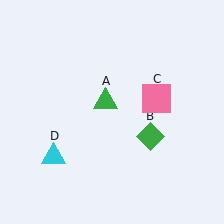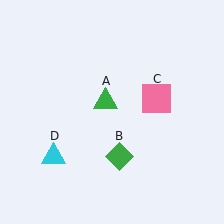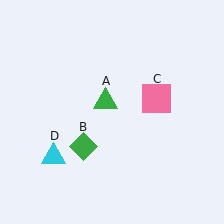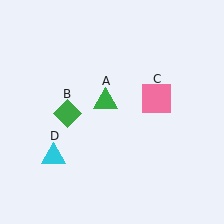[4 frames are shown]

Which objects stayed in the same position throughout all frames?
Green triangle (object A) and pink square (object C) and cyan triangle (object D) remained stationary.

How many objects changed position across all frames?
1 object changed position: green diamond (object B).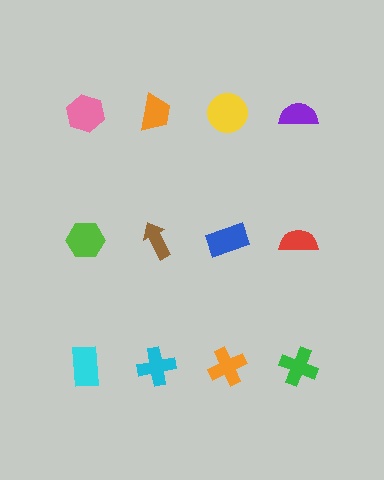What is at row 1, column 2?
An orange trapezoid.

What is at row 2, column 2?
A brown arrow.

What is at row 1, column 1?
A pink hexagon.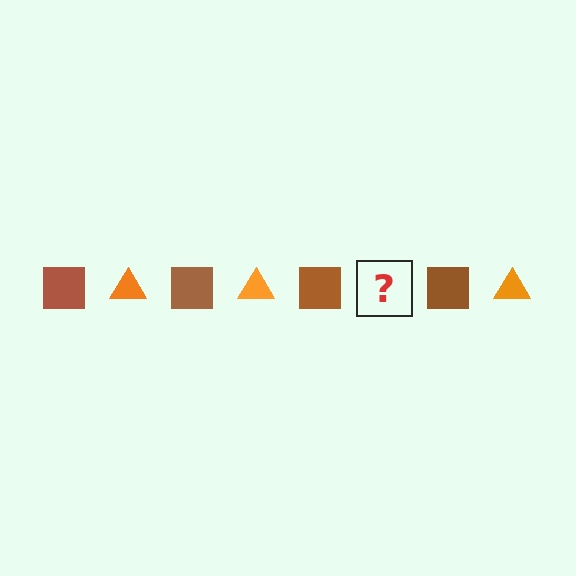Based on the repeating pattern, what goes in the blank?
The blank should be an orange triangle.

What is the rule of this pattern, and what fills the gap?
The rule is that the pattern alternates between brown square and orange triangle. The gap should be filled with an orange triangle.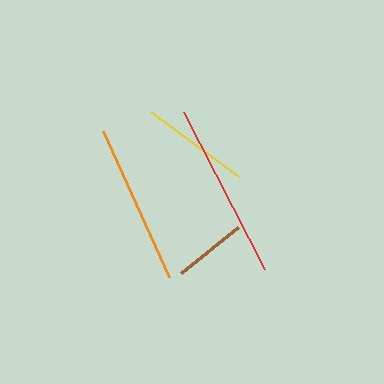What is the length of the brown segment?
The brown segment is approximately 73 pixels long.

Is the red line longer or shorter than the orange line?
The red line is longer than the orange line.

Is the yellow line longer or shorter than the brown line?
The yellow line is longer than the brown line.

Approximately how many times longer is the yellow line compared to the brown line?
The yellow line is approximately 1.5 times the length of the brown line.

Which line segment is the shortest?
The brown line is the shortest at approximately 73 pixels.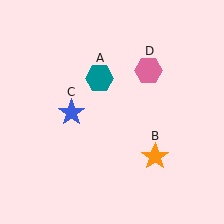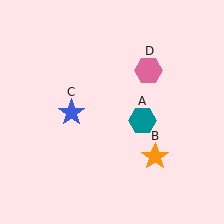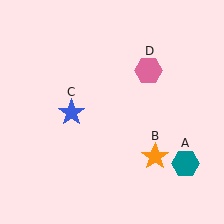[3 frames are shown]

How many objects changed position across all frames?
1 object changed position: teal hexagon (object A).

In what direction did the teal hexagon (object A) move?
The teal hexagon (object A) moved down and to the right.